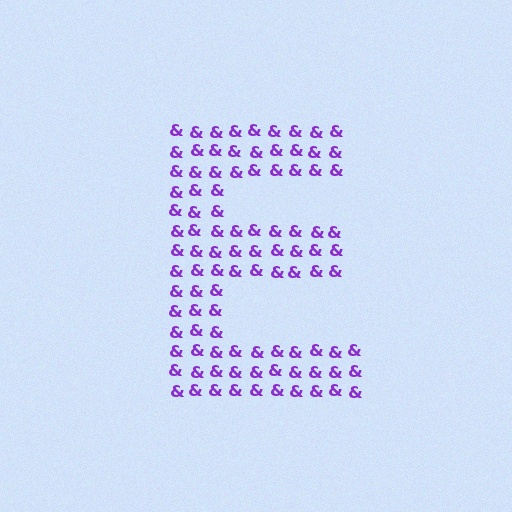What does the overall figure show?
The overall figure shows the letter E.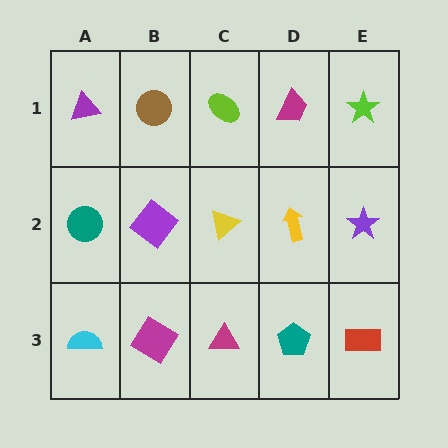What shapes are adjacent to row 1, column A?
A teal circle (row 2, column A), a brown circle (row 1, column B).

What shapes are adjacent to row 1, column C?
A yellow triangle (row 2, column C), a brown circle (row 1, column B), a magenta trapezoid (row 1, column D).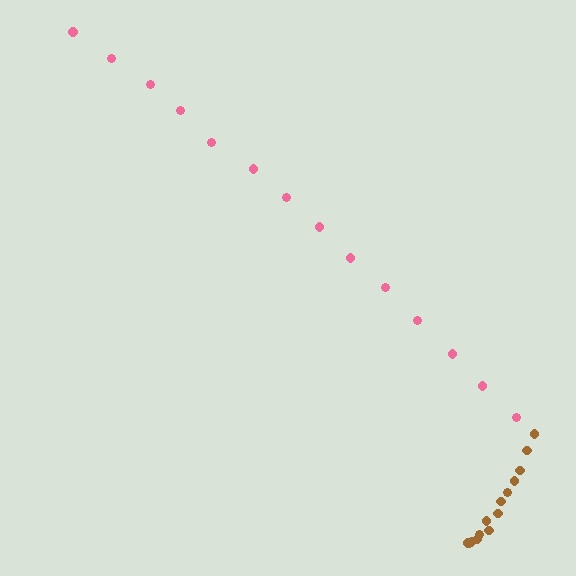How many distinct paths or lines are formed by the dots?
There are 2 distinct paths.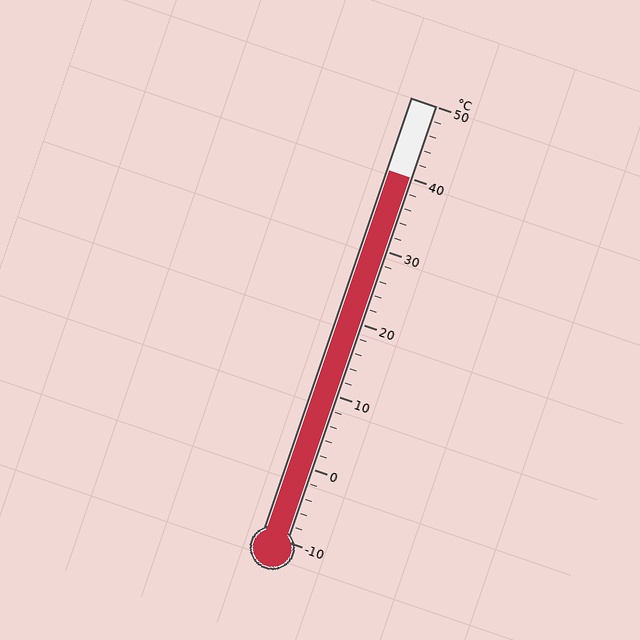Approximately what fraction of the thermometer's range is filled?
The thermometer is filled to approximately 85% of its range.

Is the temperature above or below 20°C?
The temperature is above 20°C.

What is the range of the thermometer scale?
The thermometer scale ranges from -10°C to 50°C.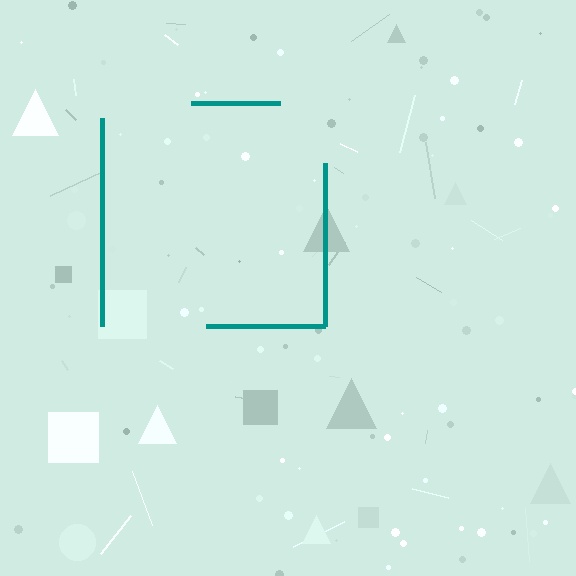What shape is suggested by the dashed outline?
The dashed outline suggests a square.